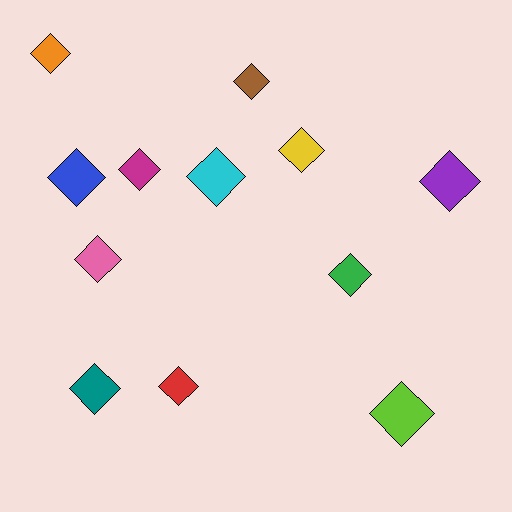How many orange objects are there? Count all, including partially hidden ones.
There is 1 orange object.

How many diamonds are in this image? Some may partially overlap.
There are 12 diamonds.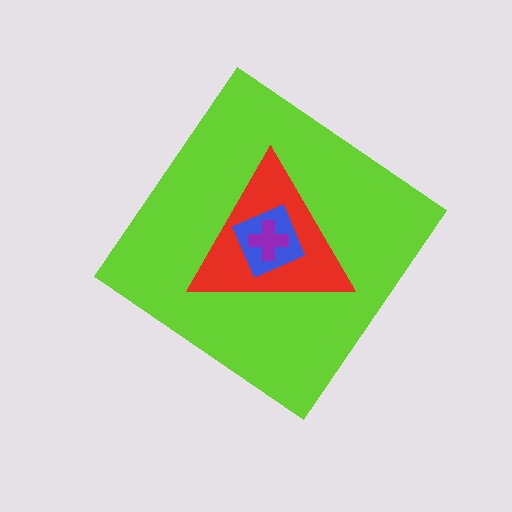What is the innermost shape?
The purple cross.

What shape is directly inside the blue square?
The purple cross.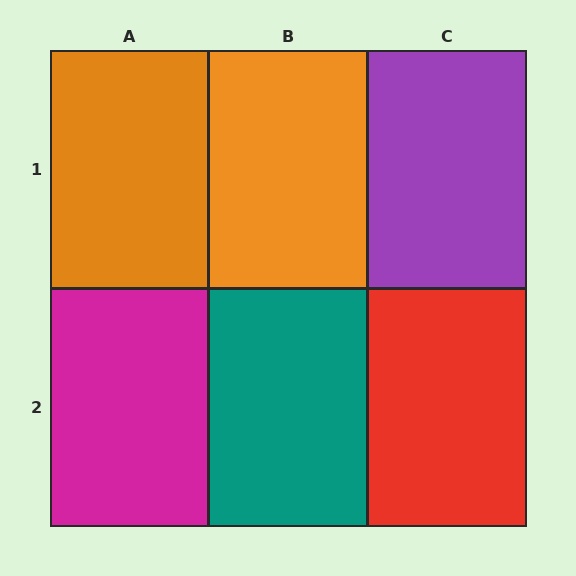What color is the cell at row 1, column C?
Purple.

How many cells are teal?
1 cell is teal.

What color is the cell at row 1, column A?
Orange.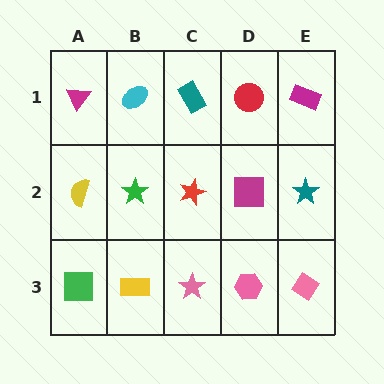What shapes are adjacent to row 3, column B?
A green star (row 2, column B), a green square (row 3, column A), a pink star (row 3, column C).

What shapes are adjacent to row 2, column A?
A magenta triangle (row 1, column A), a green square (row 3, column A), a green star (row 2, column B).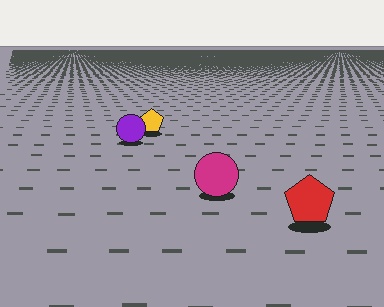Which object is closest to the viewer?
The red pentagon is closest. The texture marks near it are larger and more spread out.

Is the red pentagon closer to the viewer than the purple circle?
Yes. The red pentagon is closer — you can tell from the texture gradient: the ground texture is coarser near it.